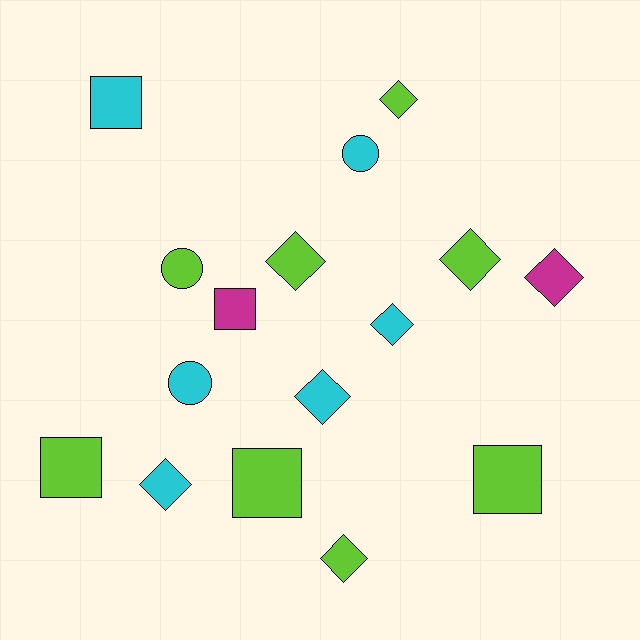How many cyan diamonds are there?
There are 3 cyan diamonds.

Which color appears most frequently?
Lime, with 8 objects.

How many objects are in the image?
There are 16 objects.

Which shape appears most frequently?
Diamond, with 8 objects.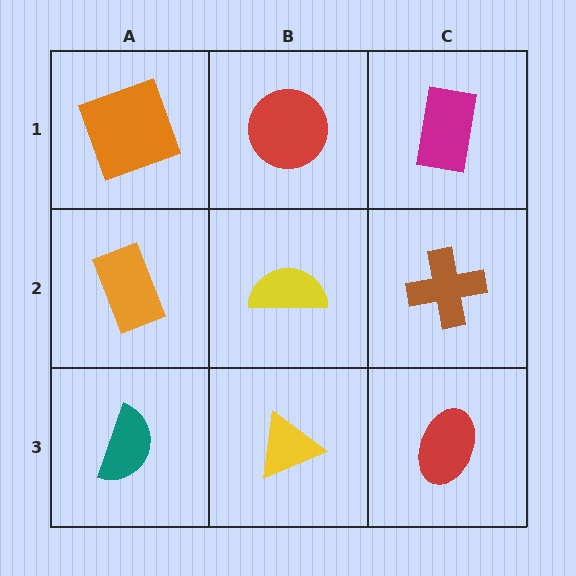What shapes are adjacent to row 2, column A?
An orange square (row 1, column A), a teal semicircle (row 3, column A), a yellow semicircle (row 2, column B).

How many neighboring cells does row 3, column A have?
2.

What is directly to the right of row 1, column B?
A magenta rectangle.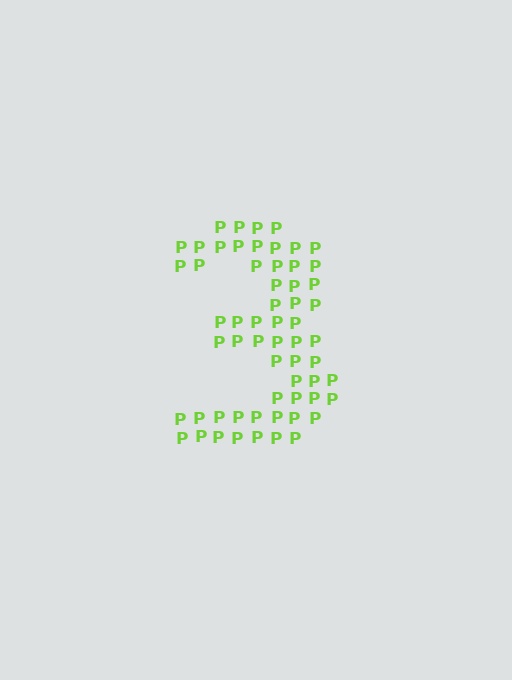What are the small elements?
The small elements are letter P's.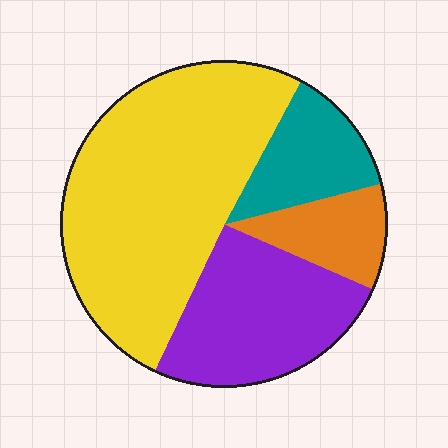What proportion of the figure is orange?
Orange takes up about one tenth (1/10) of the figure.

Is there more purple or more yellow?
Yellow.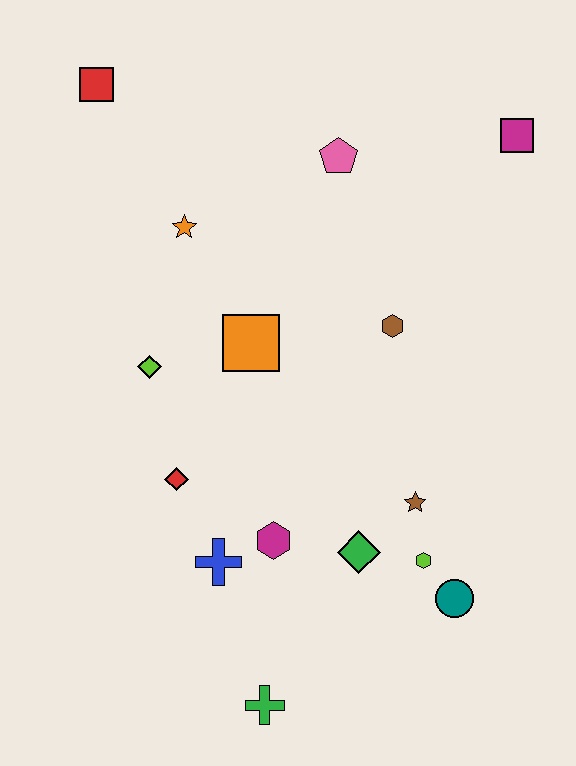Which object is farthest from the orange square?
The green cross is farthest from the orange square.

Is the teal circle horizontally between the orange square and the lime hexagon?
No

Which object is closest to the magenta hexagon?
The blue cross is closest to the magenta hexagon.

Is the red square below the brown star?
No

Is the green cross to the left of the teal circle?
Yes